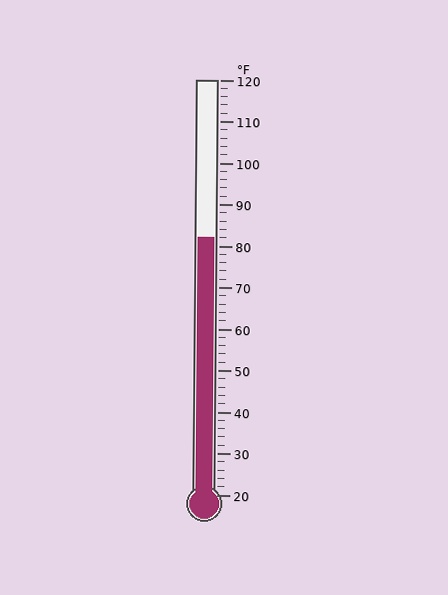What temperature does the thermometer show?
The thermometer shows approximately 82°F.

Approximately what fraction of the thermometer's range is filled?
The thermometer is filled to approximately 60% of its range.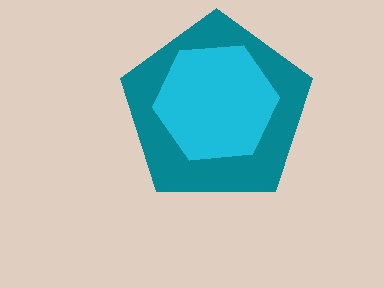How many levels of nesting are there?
2.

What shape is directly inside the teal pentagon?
The cyan hexagon.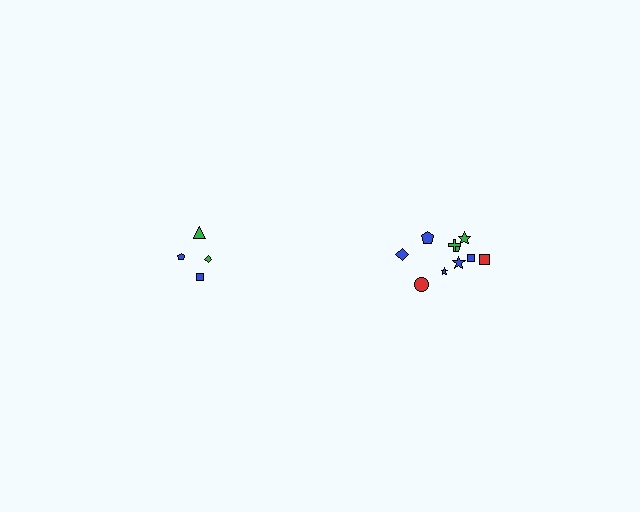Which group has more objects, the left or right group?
The right group.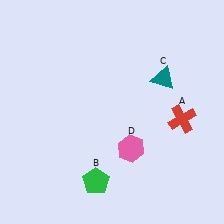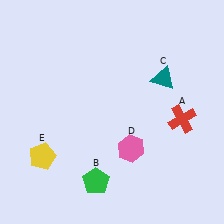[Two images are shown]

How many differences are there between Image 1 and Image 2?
There is 1 difference between the two images.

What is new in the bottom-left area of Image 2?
A yellow pentagon (E) was added in the bottom-left area of Image 2.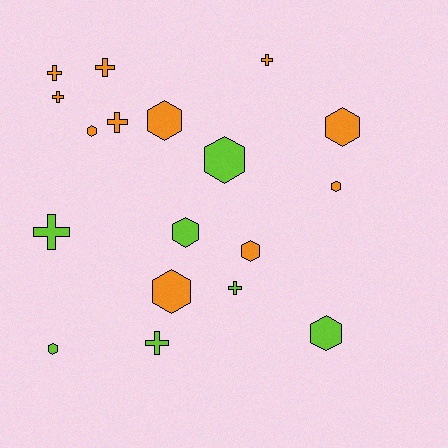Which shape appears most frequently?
Hexagon, with 10 objects.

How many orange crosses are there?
There are 5 orange crosses.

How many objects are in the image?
There are 18 objects.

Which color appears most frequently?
Orange, with 11 objects.